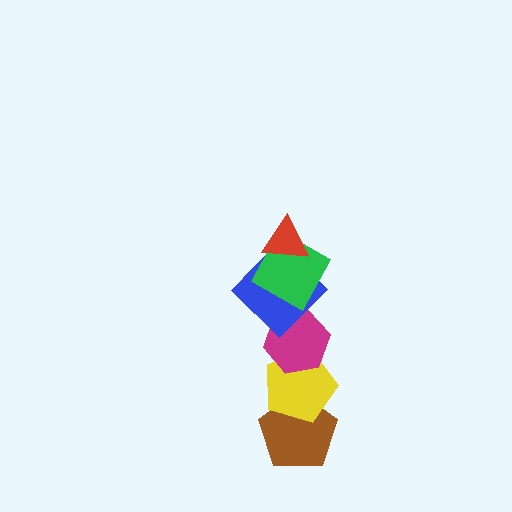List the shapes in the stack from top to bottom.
From top to bottom: the red triangle, the green square, the blue diamond, the magenta hexagon, the yellow pentagon, the brown pentagon.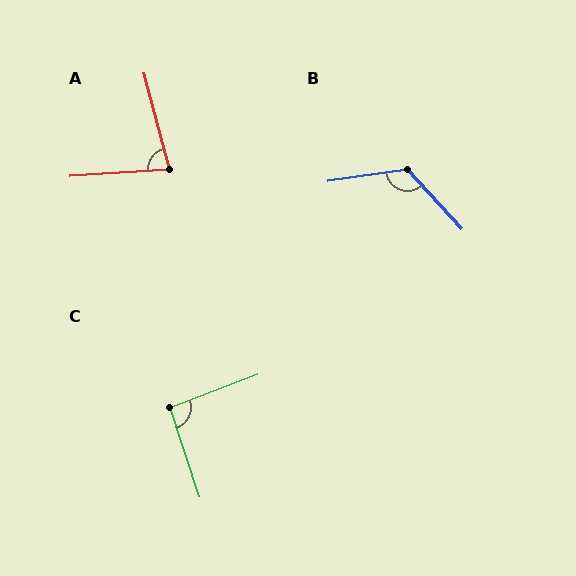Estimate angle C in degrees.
Approximately 92 degrees.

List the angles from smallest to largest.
A (79°), C (92°), B (124°).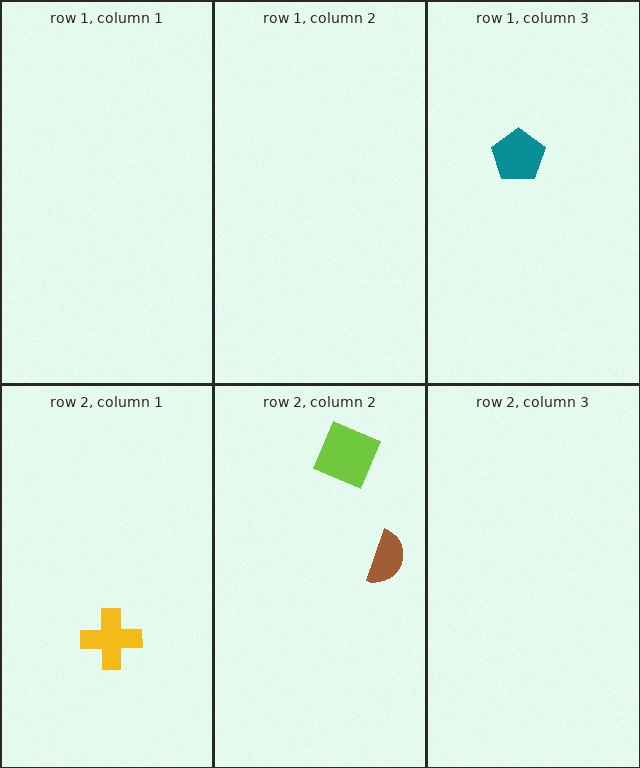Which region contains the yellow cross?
The row 2, column 1 region.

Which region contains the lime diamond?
The row 2, column 2 region.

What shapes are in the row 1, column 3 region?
The teal pentagon.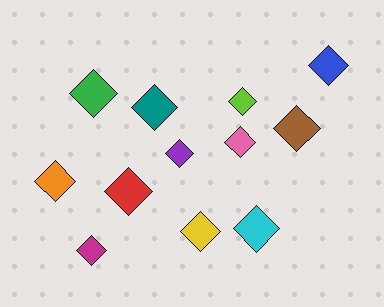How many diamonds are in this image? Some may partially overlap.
There are 12 diamonds.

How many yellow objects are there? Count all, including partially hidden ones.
There is 1 yellow object.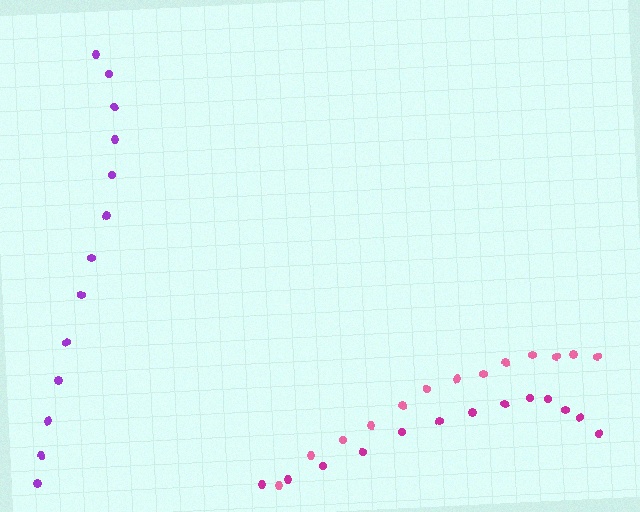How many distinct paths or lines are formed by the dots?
There are 3 distinct paths.